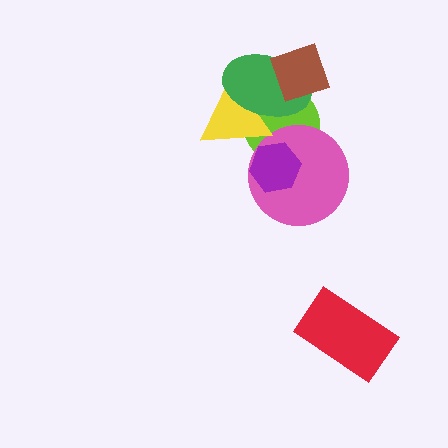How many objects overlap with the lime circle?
5 objects overlap with the lime circle.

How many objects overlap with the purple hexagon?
2 objects overlap with the purple hexagon.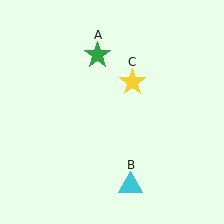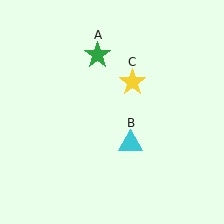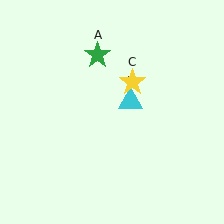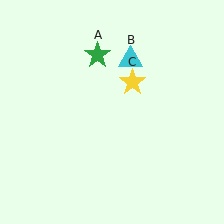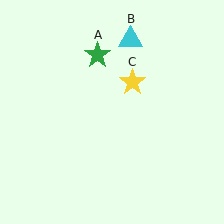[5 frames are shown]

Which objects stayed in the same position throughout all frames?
Green star (object A) and yellow star (object C) remained stationary.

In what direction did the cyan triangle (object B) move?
The cyan triangle (object B) moved up.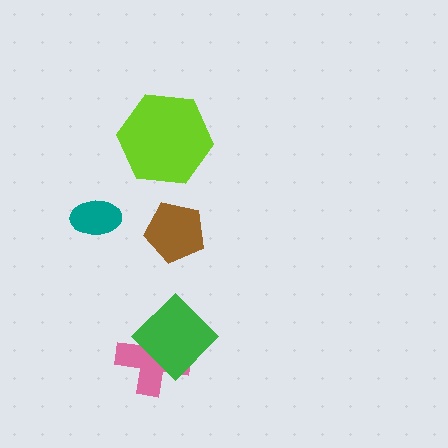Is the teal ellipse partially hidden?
No, no other shape covers it.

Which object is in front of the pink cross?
The green diamond is in front of the pink cross.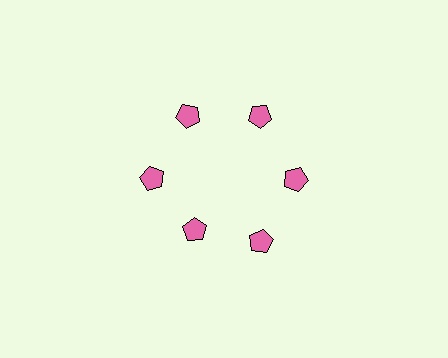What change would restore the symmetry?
The symmetry would be restored by moving it outward, back onto the ring so that all 6 pentagons sit at equal angles and equal distance from the center.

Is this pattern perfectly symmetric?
No. The 6 pink pentagons are arranged in a ring, but one element near the 7 o'clock position is pulled inward toward the center, breaking the 6-fold rotational symmetry.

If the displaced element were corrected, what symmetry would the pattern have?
It would have 6-fold rotational symmetry — the pattern would map onto itself every 60 degrees.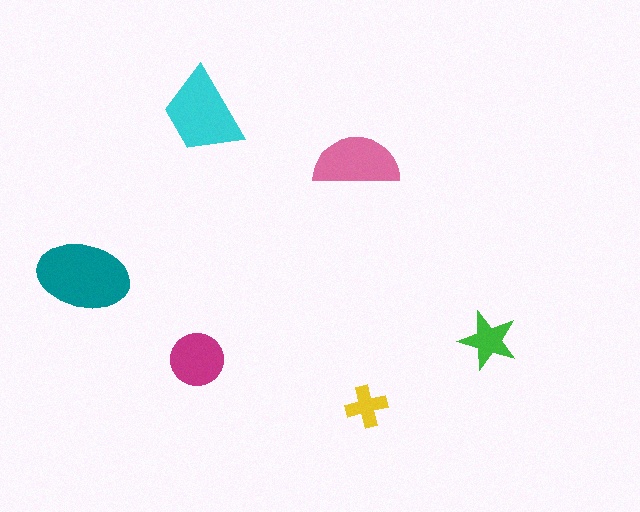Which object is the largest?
The teal ellipse.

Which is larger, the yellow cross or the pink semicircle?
The pink semicircle.